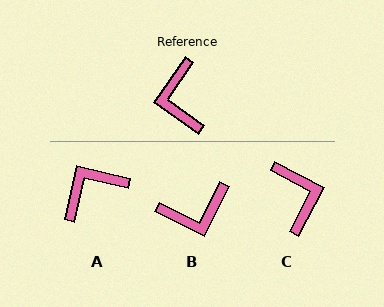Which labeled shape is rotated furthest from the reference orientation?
C, about 173 degrees away.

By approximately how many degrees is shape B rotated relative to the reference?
Approximately 99 degrees counter-clockwise.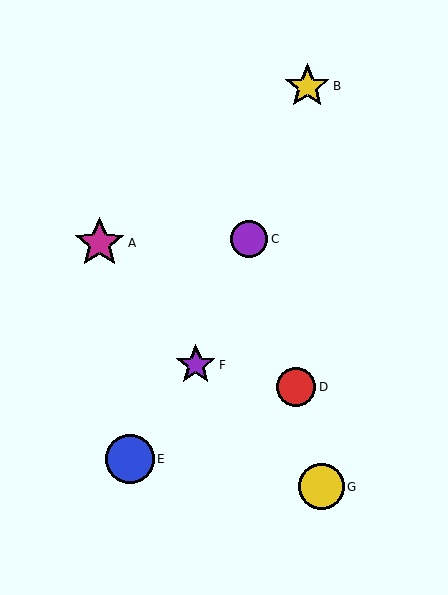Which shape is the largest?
The magenta star (labeled A) is the largest.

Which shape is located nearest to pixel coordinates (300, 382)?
The red circle (labeled D) at (296, 387) is nearest to that location.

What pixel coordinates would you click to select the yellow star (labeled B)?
Click at (307, 86) to select the yellow star B.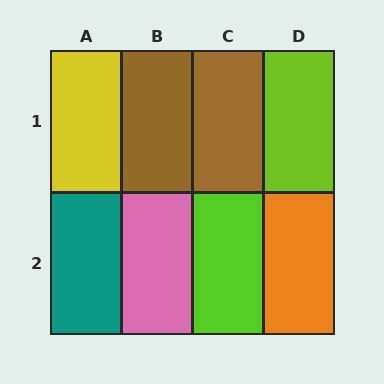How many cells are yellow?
1 cell is yellow.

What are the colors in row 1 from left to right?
Yellow, brown, brown, lime.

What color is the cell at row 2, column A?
Teal.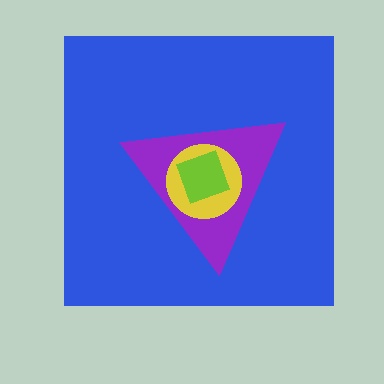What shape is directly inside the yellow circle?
The lime diamond.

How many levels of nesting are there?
4.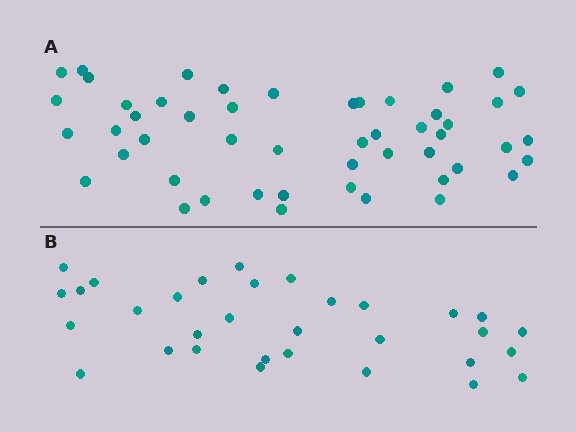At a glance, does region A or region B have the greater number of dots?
Region A (the top region) has more dots.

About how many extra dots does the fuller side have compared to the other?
Region A has approximately 20 more dots than region B.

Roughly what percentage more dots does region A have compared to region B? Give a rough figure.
About 55% more.